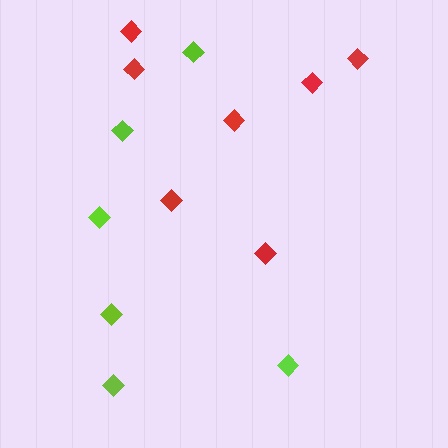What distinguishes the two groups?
There are 2 groups: one group of red diamonds (7) and one group of lime diamonds (6).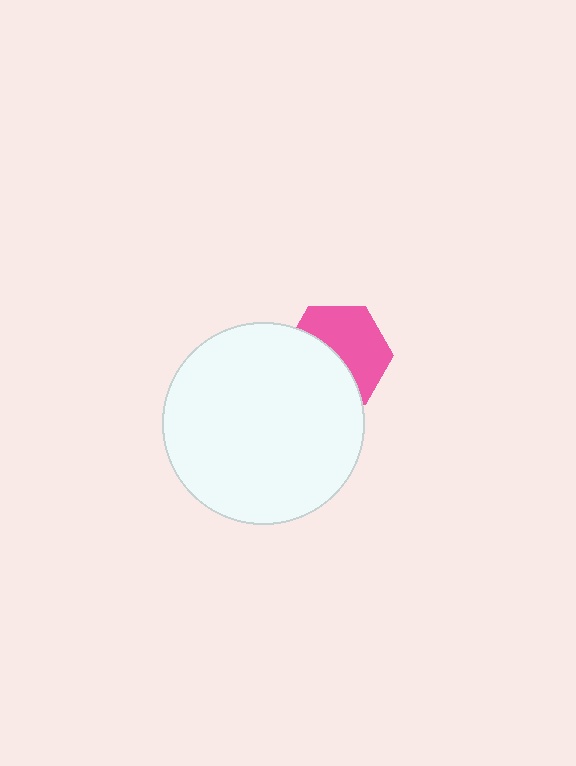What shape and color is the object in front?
The object in front is a white circle.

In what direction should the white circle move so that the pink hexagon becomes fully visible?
The white circle should move toward the lower-left. That is the shortest direction to clear the overlap and leave the pink hexagon fully visible.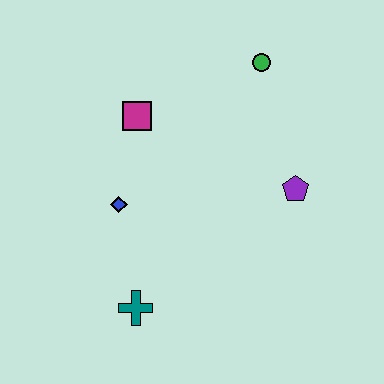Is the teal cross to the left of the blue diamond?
No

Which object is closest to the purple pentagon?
The green circle is closest to the purple pentagon.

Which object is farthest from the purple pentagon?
The teal cross is farthest from the purple pentagon.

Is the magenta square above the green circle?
No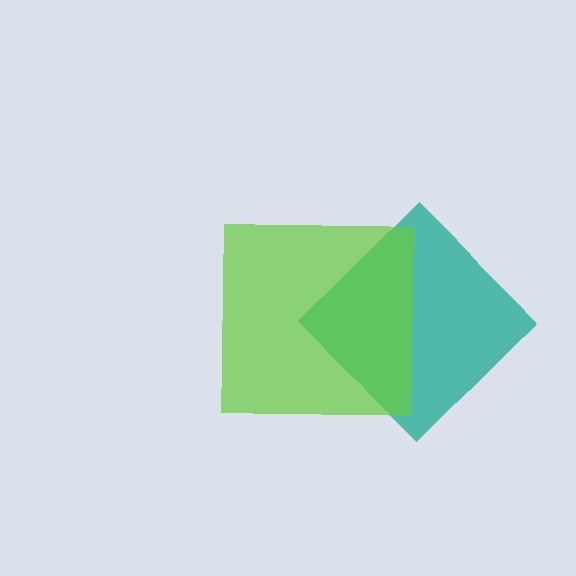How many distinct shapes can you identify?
There are 2 distinct shapes: a teal diamond, a lime square.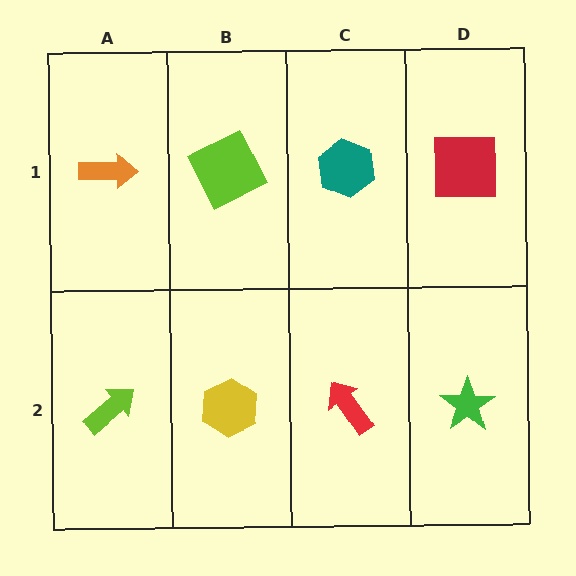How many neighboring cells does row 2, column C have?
3.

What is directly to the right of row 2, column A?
A yellow hexagon.